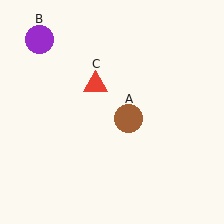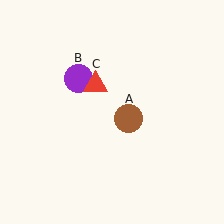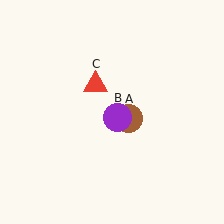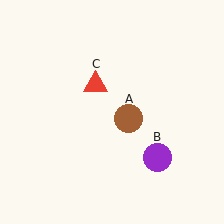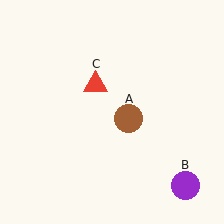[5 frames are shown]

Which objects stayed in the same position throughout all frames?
Brown circle (object A) and red triangle (object C) remained stationary.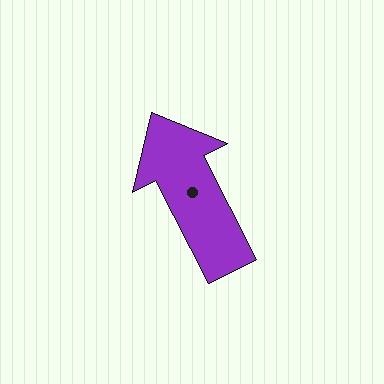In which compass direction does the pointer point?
Northwest.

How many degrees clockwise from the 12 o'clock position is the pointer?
Approximately 333 degrees.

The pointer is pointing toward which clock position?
Roughly 11 o'clock.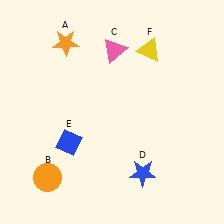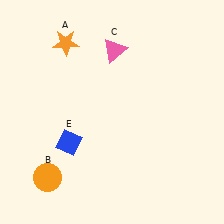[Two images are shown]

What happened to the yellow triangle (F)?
The yellow triangle (F) was removed in Image 2. It was in the top-right area of Image 1.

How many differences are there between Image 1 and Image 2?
There are 2 differences between the two images.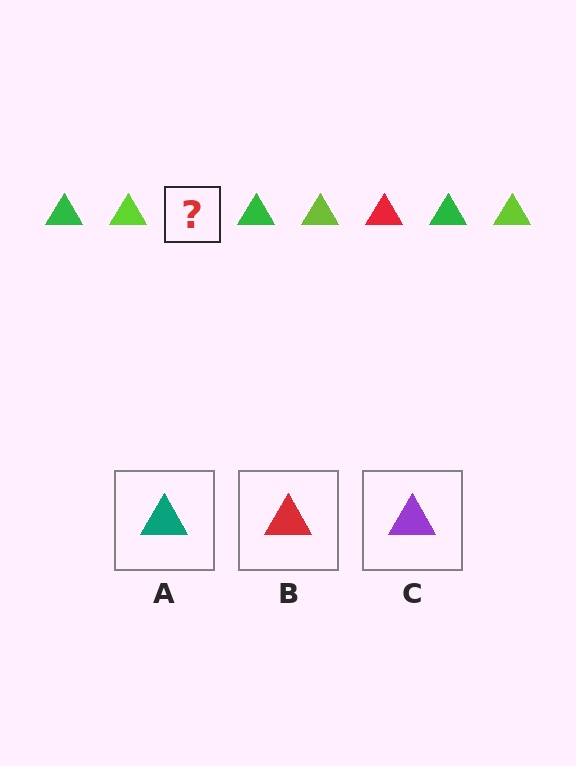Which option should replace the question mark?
Option B.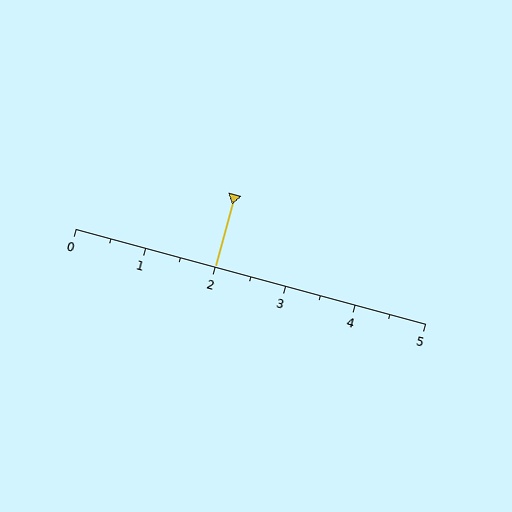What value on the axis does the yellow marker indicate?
The marker indicates approximately 2.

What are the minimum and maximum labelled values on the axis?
The axis runs from 0 to 5.